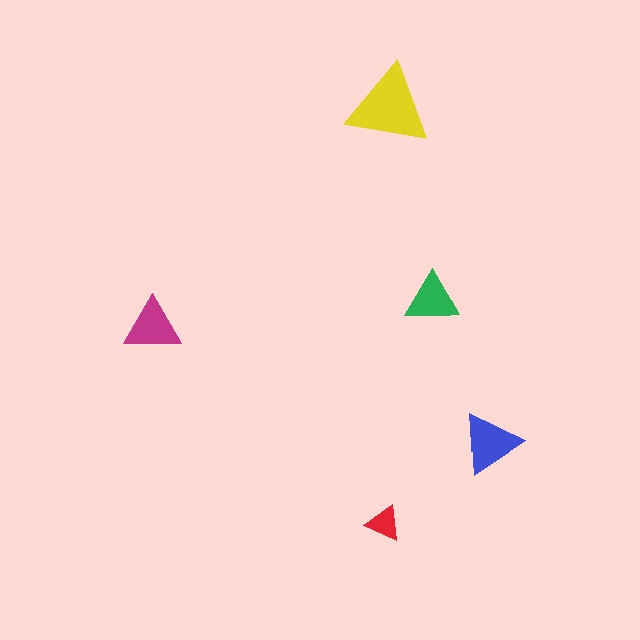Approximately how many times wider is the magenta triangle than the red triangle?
About 1.5 times wider.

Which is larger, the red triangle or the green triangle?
The green one.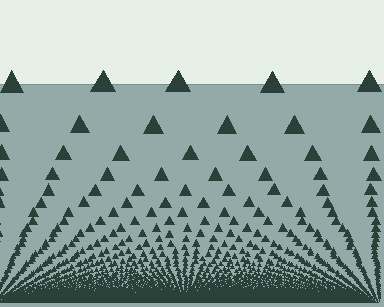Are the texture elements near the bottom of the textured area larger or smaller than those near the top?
Smaller. The gradient is inverted — elements near the bottom are smaller and denser.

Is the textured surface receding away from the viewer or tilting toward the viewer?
The surface appears to tilt toward the viewer. Texture elements get larger and sparser toward the top.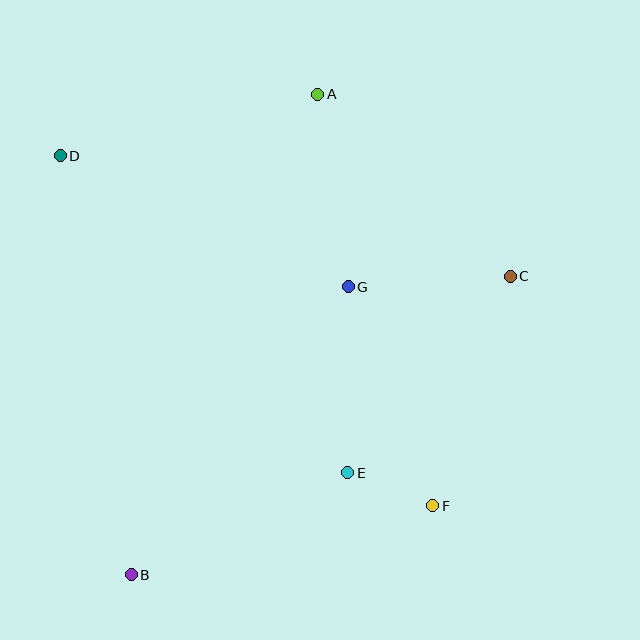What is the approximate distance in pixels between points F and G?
The distance between F and G is approximately 235 pixels.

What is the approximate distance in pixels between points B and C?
The distance between B and C is approximately 483 pixels.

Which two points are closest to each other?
Points E and F are closest to each other.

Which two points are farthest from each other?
Points A and B are farthest from each other.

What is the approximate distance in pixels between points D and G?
The distance between D and G is approximately 316 pixels.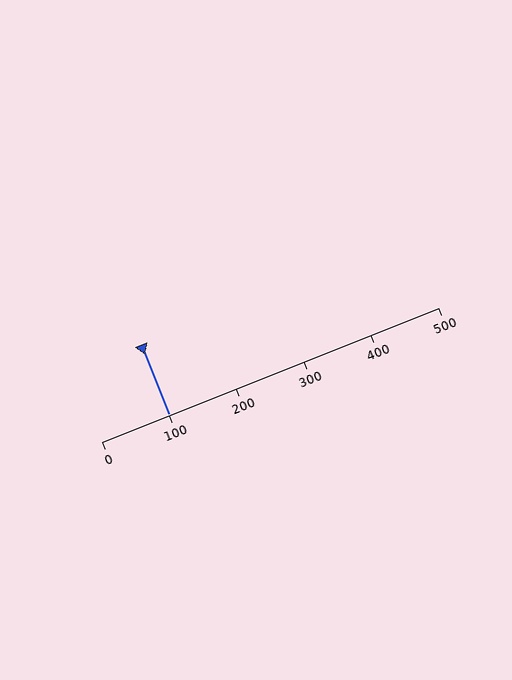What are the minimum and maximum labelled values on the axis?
The axis runs from 0 to 500.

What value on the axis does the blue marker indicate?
The marker indicates approximately 100.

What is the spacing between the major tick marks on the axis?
The major ticks are spaced 100 apart.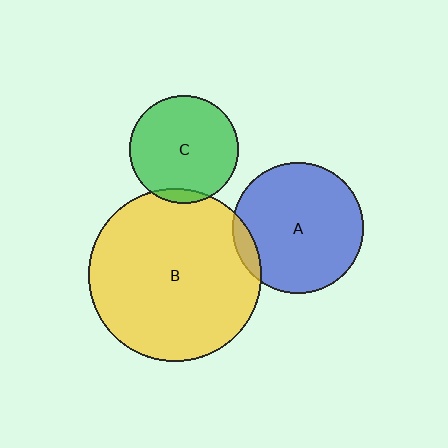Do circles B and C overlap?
Yes.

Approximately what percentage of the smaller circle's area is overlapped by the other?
Approximately 5%.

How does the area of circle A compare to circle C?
Approximately 1.5 times.